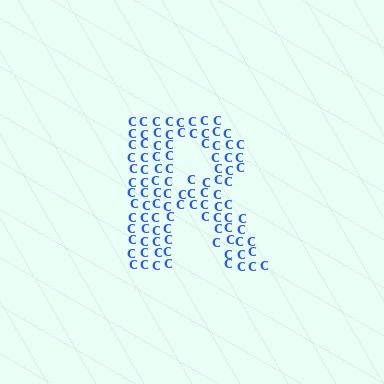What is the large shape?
The large shape is the letter R.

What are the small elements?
The small elements are letter C's.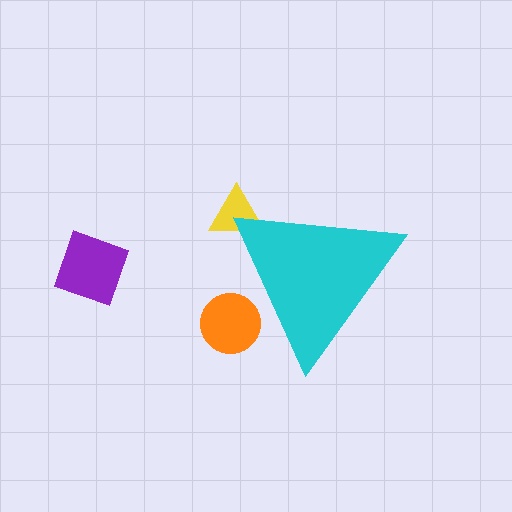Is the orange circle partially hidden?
Yes, the orange circle is partially hidden behind the cyan triangle.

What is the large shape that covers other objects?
A cyan triangle.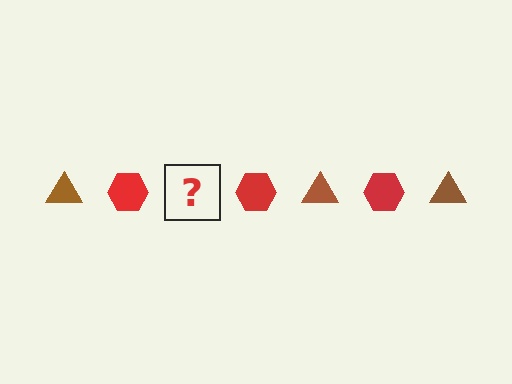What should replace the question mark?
The question mark should be replaced with a brown triangle.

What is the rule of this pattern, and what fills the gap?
The rule is that the pattern alternates between brown triangle and red hexagon. The gap should be filled with a brown triangle.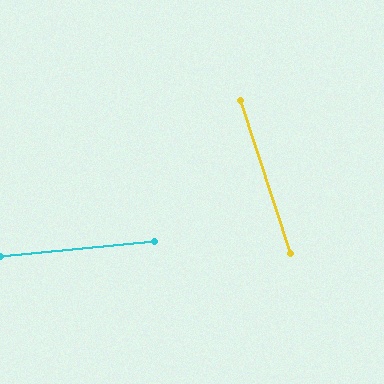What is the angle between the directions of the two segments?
Approximately 78 degrees.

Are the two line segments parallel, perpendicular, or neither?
Neither parallel nor perpendicular — they differ by about 78°.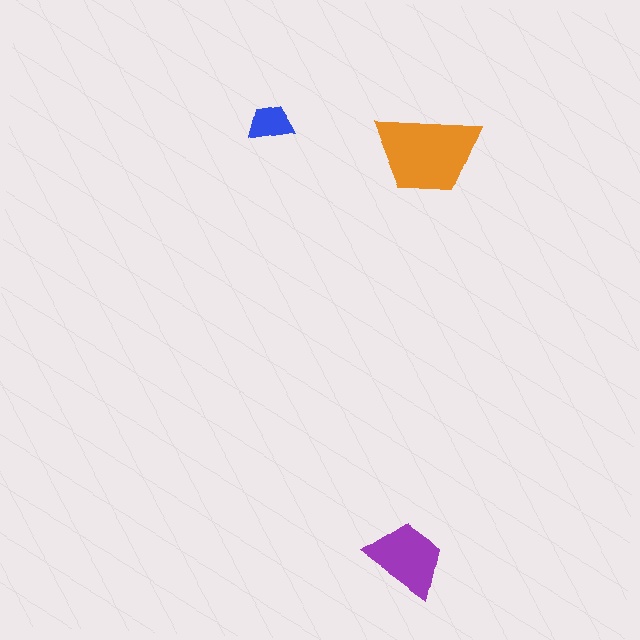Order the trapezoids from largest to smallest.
the orange one, the purple one, the blue one.